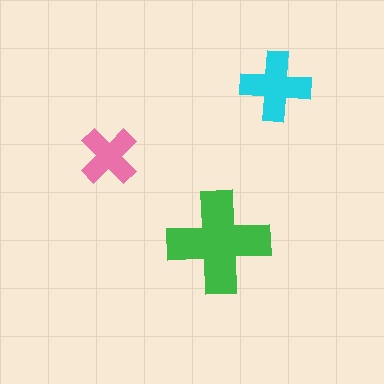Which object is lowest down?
The green cross is bottommost.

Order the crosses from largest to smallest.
the green one, the cyan one, the pink one.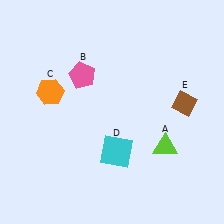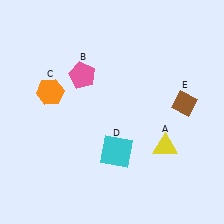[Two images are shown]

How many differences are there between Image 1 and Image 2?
There is 1 difference between the two images.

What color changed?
The triangle (A) changed from lime in Image 1 to yellow in Image 2.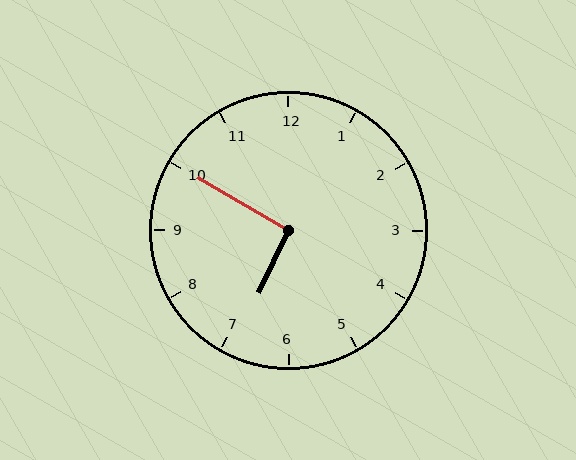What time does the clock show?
6:50.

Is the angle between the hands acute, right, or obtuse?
It is right.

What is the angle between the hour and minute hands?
Approximately 95 degrees.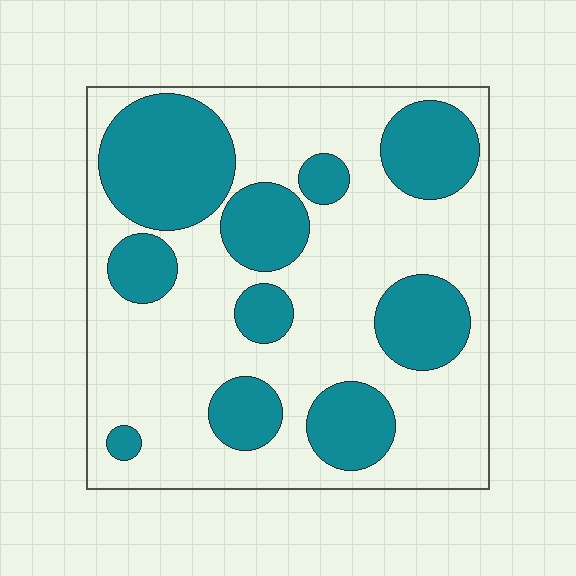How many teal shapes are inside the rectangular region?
10.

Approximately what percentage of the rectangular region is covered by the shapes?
Approximately 35%.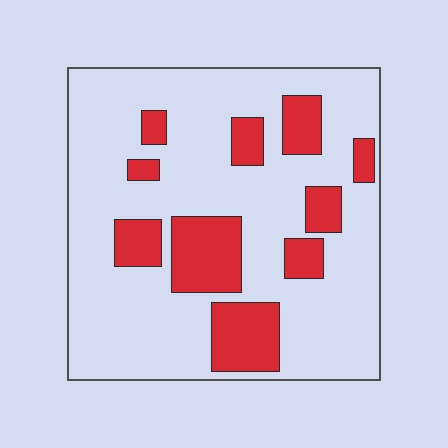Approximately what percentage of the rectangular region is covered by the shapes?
Approximately 25%.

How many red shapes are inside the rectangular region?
10.